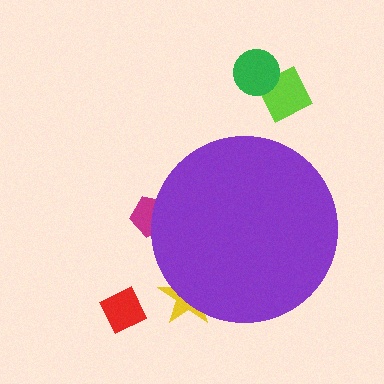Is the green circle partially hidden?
No, the green circle is fully visible.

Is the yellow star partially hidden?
Yes, the yellow star is partially hidden behind the purple circle.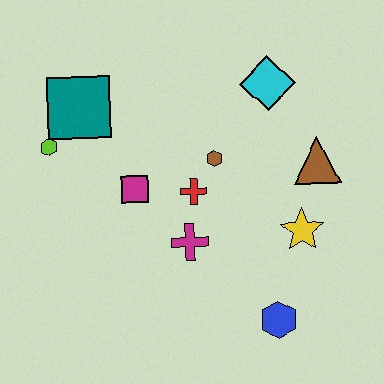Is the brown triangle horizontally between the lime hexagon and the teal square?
No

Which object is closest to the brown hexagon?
The red cross is closest to the brown hexagon.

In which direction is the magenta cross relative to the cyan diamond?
The magenta cross is below the cyan diamond.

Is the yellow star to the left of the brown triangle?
Yes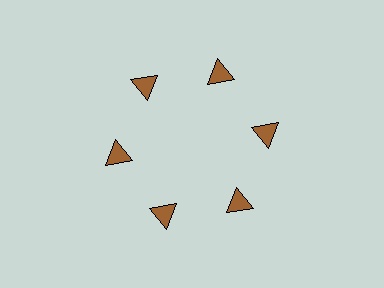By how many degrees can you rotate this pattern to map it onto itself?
The pattern maps onto itself every 60 degrees of rotation.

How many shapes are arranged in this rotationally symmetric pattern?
There are 6 shapes, arranged in 6 groups of 1.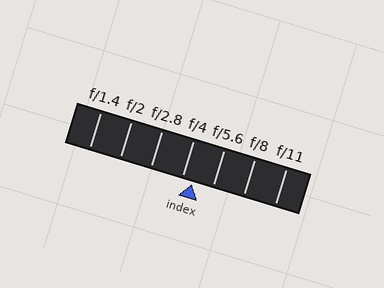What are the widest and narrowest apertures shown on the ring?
The widest aperture shown is f/1.4 and the narrowest is f/11.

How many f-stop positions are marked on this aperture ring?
There are 7 f-stop positions marked.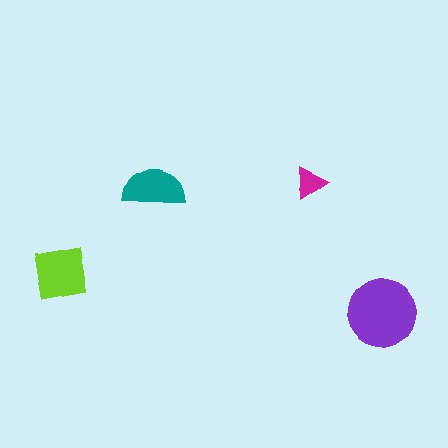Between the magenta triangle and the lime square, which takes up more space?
The lime square.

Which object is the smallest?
The magenta triangle.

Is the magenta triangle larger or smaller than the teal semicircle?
Smaller.